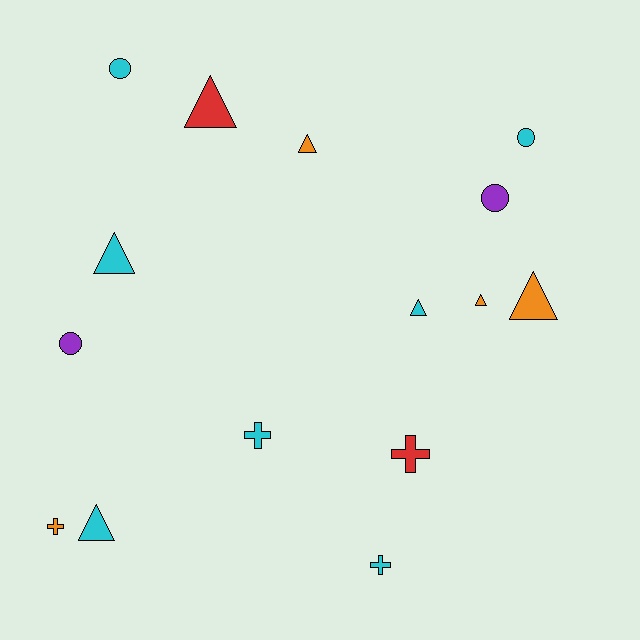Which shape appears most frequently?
Triangle, with 7 objects.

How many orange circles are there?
There are no orange circles.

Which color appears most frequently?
Cyan, with 7 objects.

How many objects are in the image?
There are 15 objects.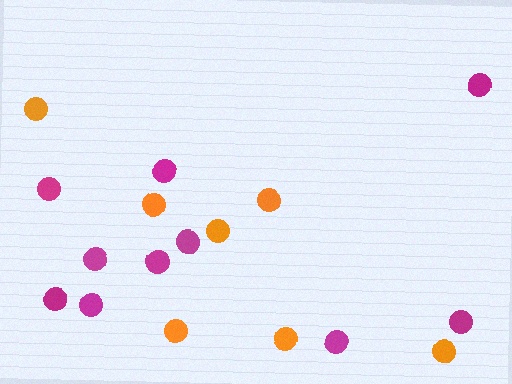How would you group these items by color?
There are 2 groups: one group of orange circles (7) and one group of magenta circles (10).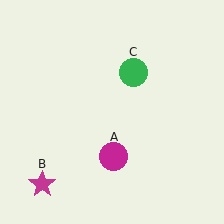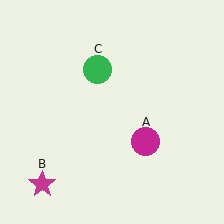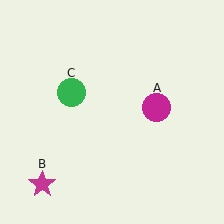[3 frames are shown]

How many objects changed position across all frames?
2 objects changed position: magenta circle (object A), green circle (object C).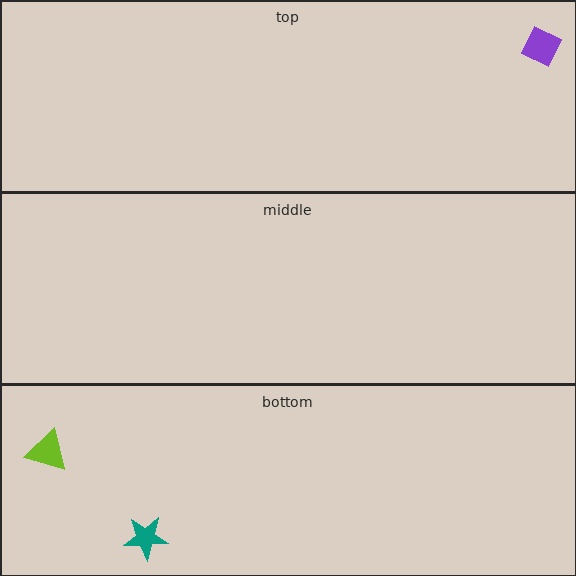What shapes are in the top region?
The purple diamond.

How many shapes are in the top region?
1.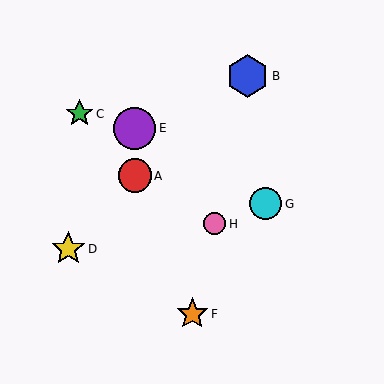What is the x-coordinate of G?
Object G is at x≈266.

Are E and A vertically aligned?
Yes, both are at x≈135.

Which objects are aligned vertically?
Objects A, E are aligned vertically.